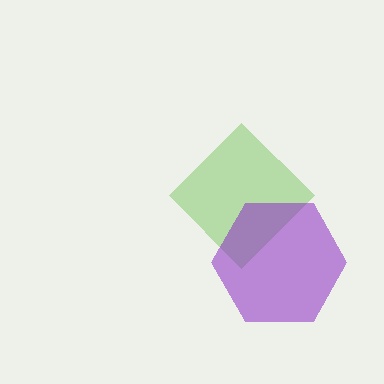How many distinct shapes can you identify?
There are 2 distinct shapes: a lime diamond, a purple hexagon.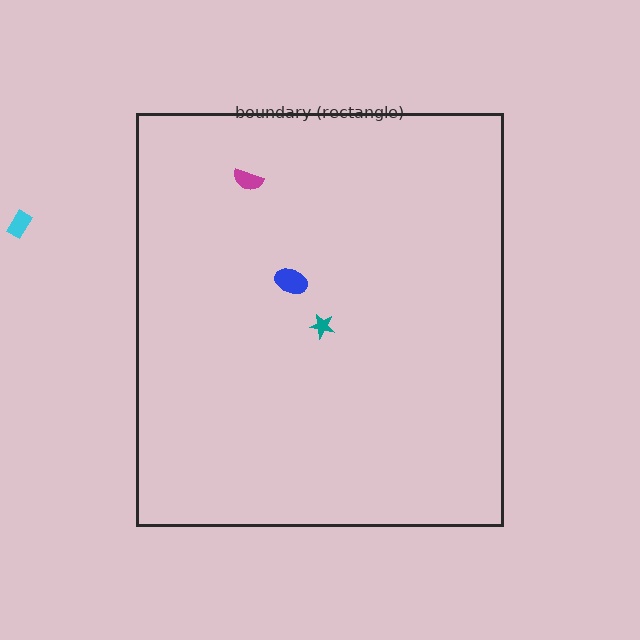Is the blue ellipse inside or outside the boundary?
Inside.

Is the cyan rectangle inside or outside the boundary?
Outside.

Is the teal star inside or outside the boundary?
Inside.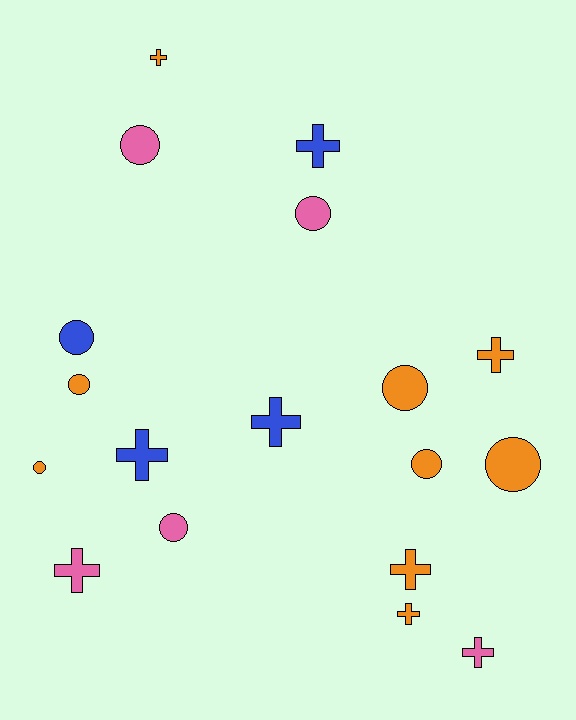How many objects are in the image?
There are 18 objects.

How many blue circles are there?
There is 1 blue circle.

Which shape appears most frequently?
Circle, with 9 objects.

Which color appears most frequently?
Orange, with 9 objects.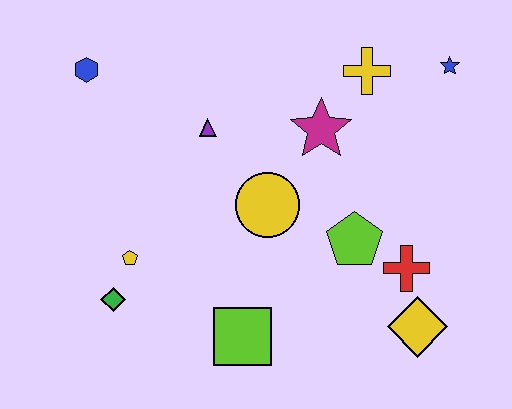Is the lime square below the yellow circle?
Yes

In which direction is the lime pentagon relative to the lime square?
The lime pentagon is to the right of the lime square.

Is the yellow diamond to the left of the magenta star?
No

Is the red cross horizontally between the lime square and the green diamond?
No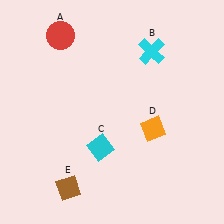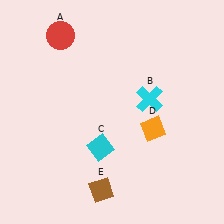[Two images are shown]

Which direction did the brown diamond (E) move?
The brown diamond (E) moved right.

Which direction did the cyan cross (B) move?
The cyan cross (B) moved down.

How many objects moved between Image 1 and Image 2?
2 objects moved between the two images.